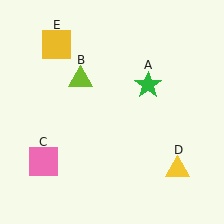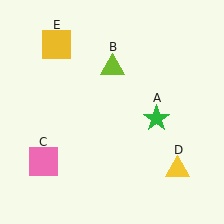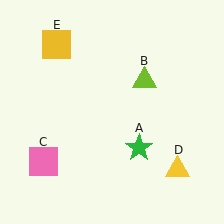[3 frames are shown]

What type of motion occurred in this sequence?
The green star (object A), lime triangle (object B) rotated clockwise around the center of the scene.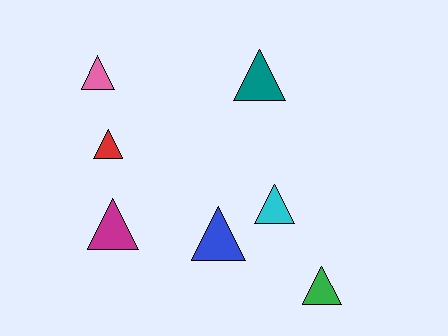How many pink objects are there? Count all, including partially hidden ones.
There is 1 pink object.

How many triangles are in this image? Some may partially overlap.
There are 7 triangles.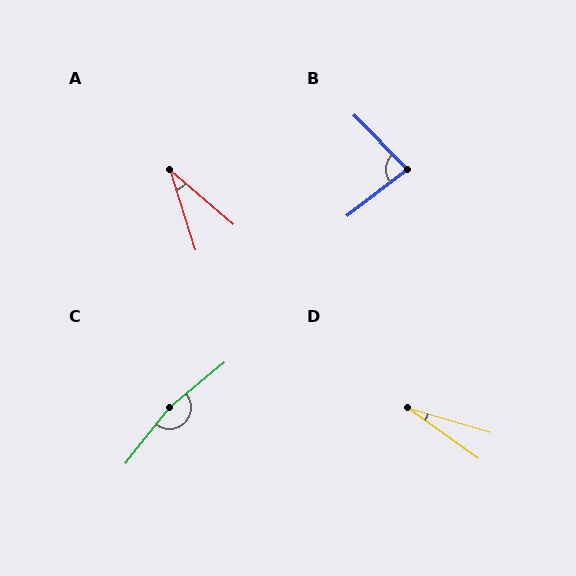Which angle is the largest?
C, at approximately 168 degrees.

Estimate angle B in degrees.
Approximately 83 degrees.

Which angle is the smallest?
D, at approximately 19 degrees.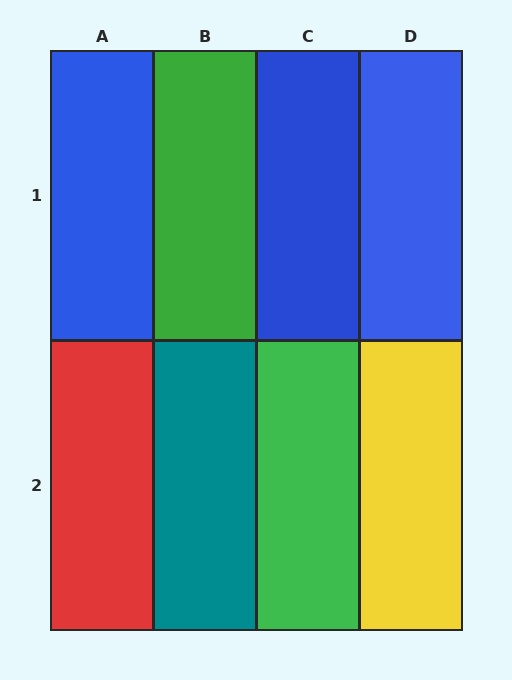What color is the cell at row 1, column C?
Blue.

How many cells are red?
1 cell is red.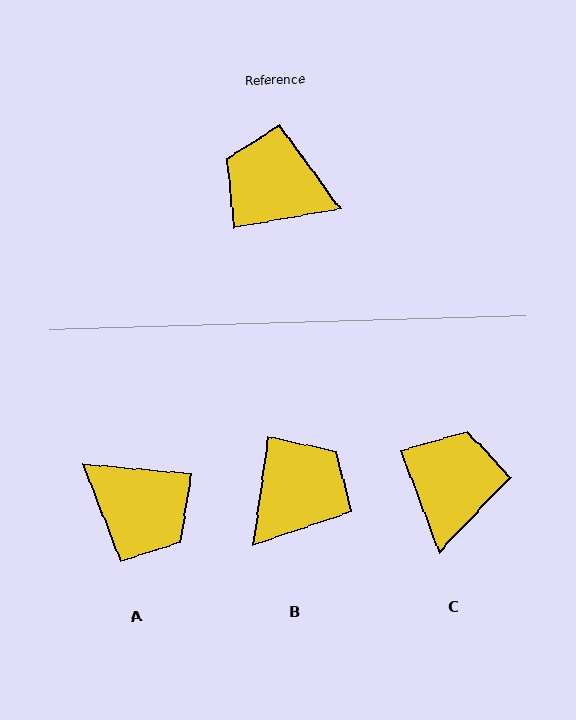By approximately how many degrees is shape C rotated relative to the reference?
Approximately 79 degrees clockwise.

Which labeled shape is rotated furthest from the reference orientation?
A, about 165 degrees away.